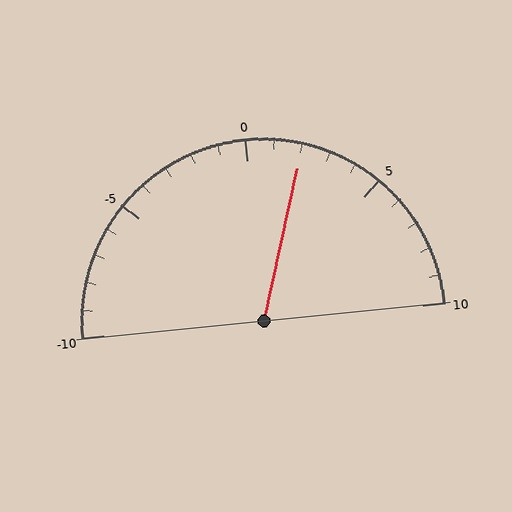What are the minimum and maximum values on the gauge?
The gauge ranges from -10 to 10.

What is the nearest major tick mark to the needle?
The nearest major tick mark is 0.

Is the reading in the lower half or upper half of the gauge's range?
The reading is in the upper half of the range (-10 to 10).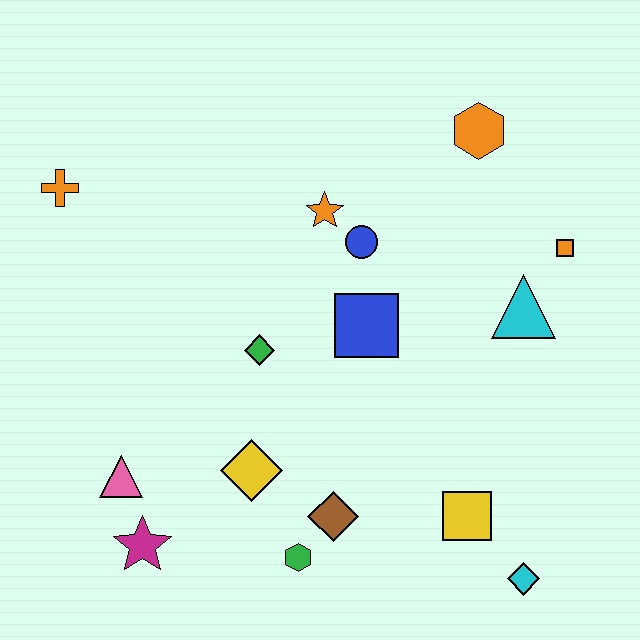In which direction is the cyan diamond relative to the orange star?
The cyan diamond is below the orange star.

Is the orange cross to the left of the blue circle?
Yes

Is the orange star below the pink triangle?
No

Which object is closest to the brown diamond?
The green hexagon is closest to the brown diamond.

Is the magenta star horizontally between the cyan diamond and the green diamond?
No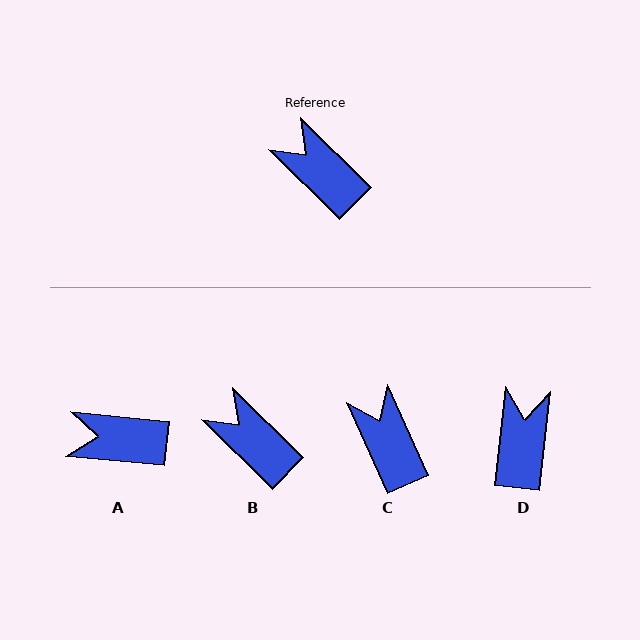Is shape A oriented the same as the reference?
No, it is off by about 39 degrees.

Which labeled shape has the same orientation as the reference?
B.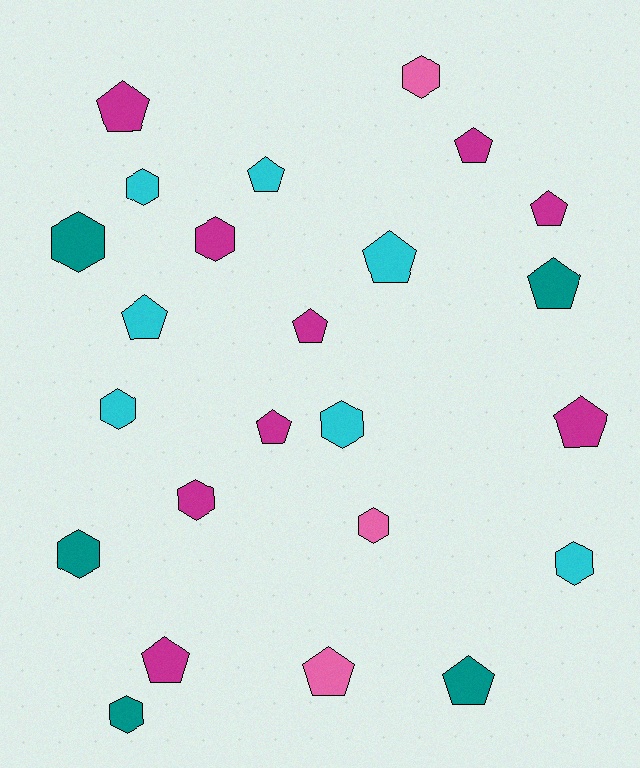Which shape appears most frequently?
Pentagon, with 13 objects.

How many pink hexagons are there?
There are 2 pink hexagons.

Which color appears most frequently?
Magenta, with 9 objects.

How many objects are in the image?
There are 24 objects.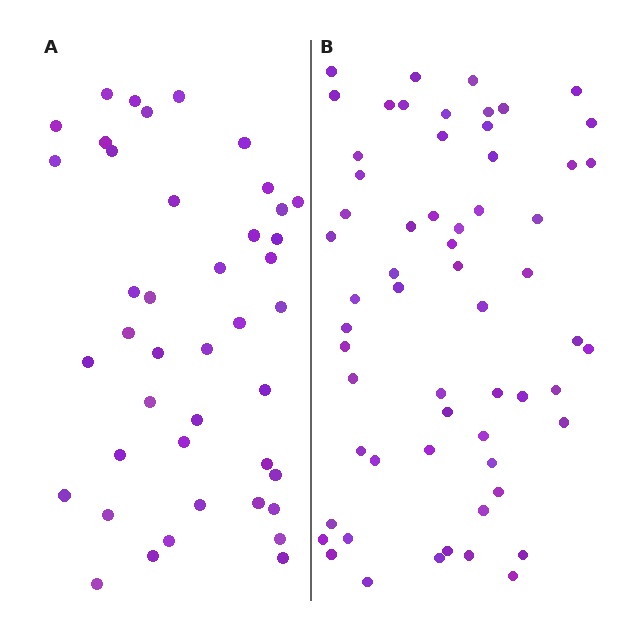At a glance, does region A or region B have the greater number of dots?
Region B (the right region) has more dots.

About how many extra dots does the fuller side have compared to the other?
Region B has approximately 20 more dots than region A.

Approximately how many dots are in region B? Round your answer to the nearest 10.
About 60 dots.